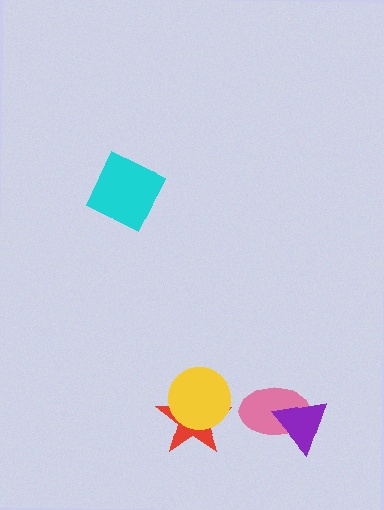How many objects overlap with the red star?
1 object overlaps with the red star.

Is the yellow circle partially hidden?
No, no other shape covers it.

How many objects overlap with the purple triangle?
1 object overlaps with the purple triangle.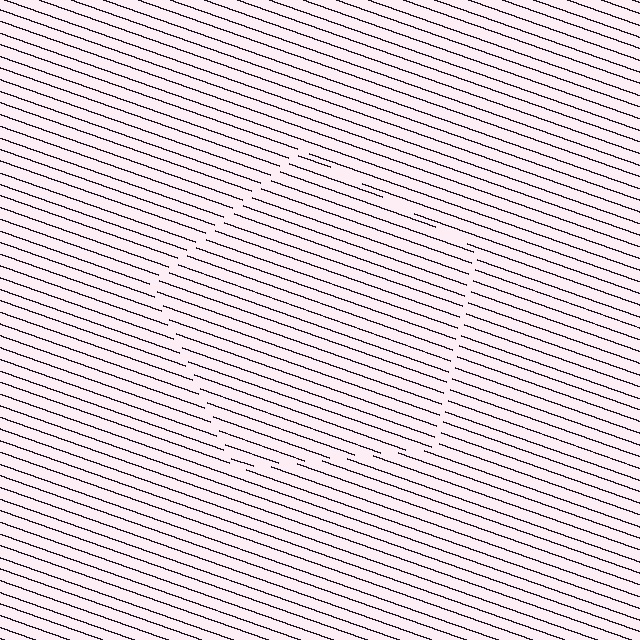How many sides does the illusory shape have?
5 sides — the line-ends trace a pentagon.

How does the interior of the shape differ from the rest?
The interior of the shape contains the same grating, shifted by half a period — the contour is defined by the phase discontinuity where line-ends from the inner and outer gratings abut.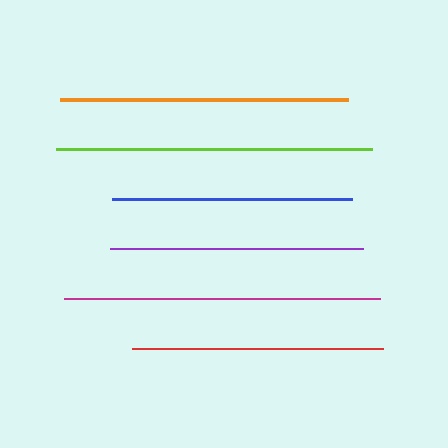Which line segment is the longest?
The magenta line is the longest at approximately 316 pixels.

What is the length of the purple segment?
The purple segment is approximately 253 pixels long.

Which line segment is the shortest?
The blue line is the shortest at approximately 240 pixels.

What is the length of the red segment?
The red segment is approximately 250 pixels long.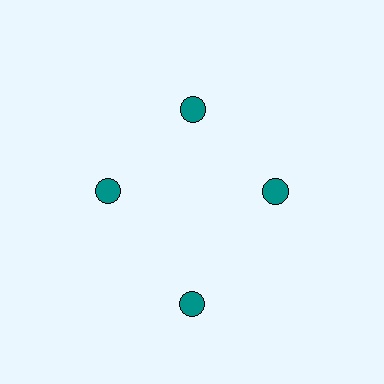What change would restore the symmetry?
The symmetry would be restored by moving it inward, back onto the ring so that all 4 circles sit at equal angles and equal distance from the center.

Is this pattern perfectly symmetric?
No. The 4 teal circles are arranged in a ring, but one element near the 6 o'clock position is pushed outward from the center, breaking the 4-fold rotational symmetry.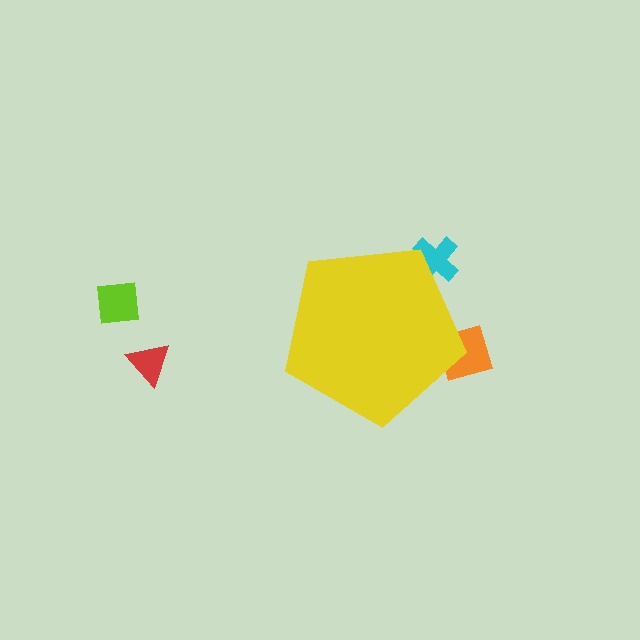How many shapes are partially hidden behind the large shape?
2 shapes are partially hidden.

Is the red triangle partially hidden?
No, the red triangle is fully visible.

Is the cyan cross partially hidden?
Yes, the cyan cross is partially hidden behind the yellow pentagon.